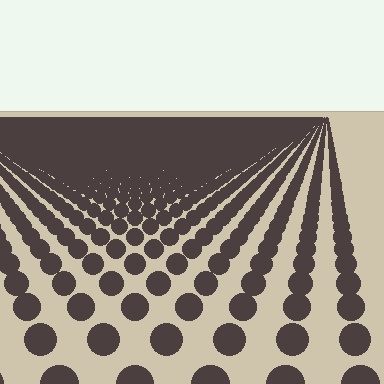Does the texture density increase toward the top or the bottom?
Density increases toward the top.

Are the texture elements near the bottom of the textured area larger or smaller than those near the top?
Larger. Near the bottom, elements are closer to the viewer and appear at a bigger on-screen size.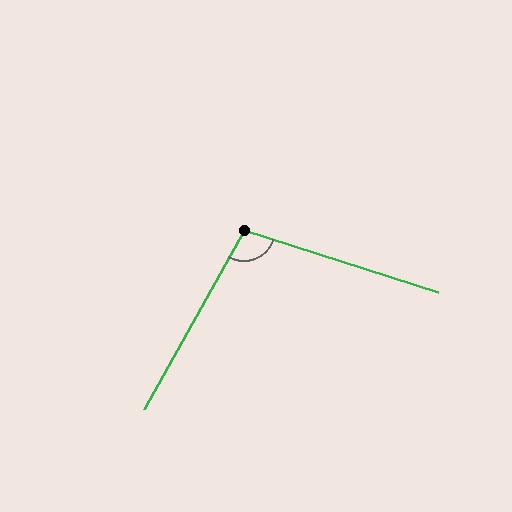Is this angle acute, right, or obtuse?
It is obtuse.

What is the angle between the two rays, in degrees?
Approximately 101 degrees.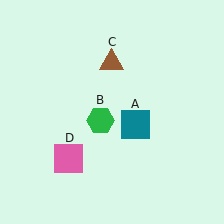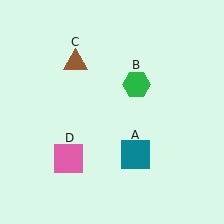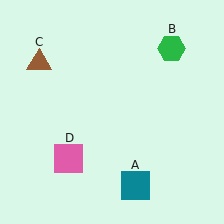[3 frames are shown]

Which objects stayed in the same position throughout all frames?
Pink square (object D) remained stationary.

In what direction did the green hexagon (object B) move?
The green hexagon (object B) moved up and to the right.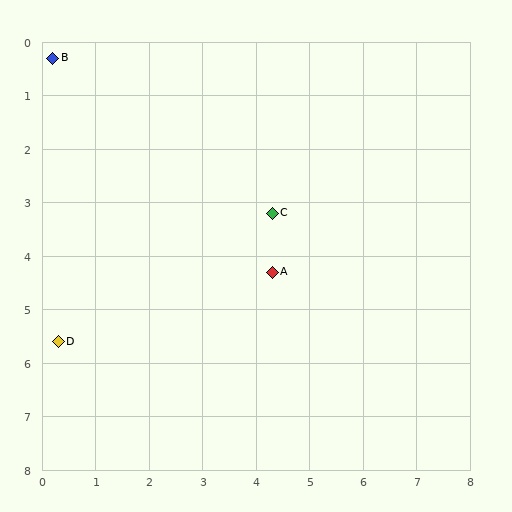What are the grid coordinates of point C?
Point C is at approximately (4.3, 3.2).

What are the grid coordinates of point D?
Point D is at approximately (0.3, 5.6).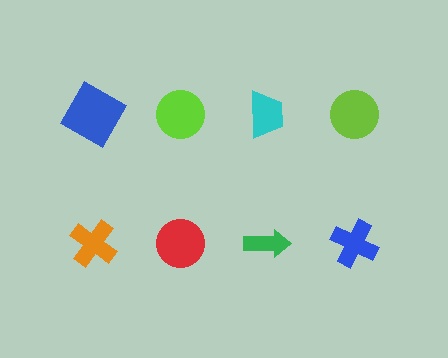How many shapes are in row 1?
4 shapes.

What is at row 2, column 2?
A red circle.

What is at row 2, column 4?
A blue cross.